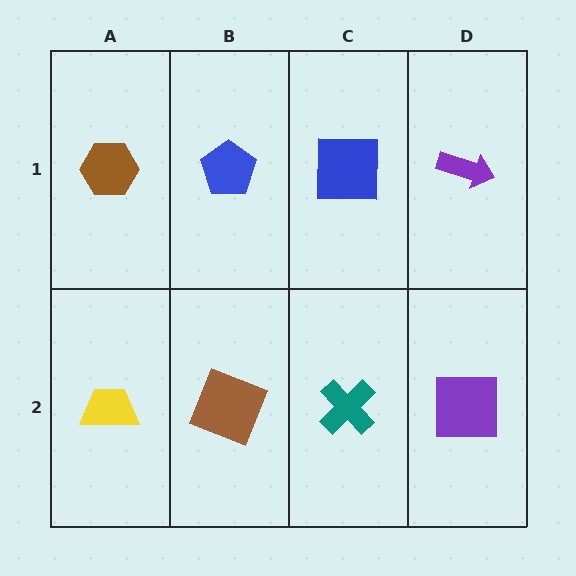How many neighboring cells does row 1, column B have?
3.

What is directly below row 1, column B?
A brown square.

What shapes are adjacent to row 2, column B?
A blue pentagon (row 1, column B), a yellow trapezoid (row 2, column A), a teal cross (row 2, column C).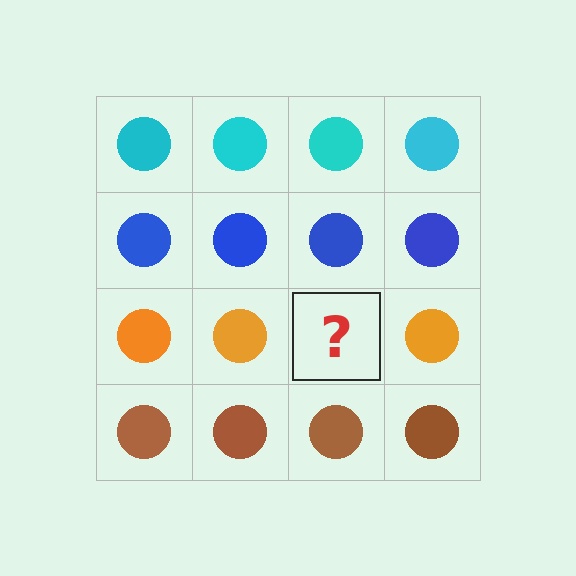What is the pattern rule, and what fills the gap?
The rule is that each row has a consistent color. The gap should be filled with an orange circle.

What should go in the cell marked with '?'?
The missing cell should contain an orange circle.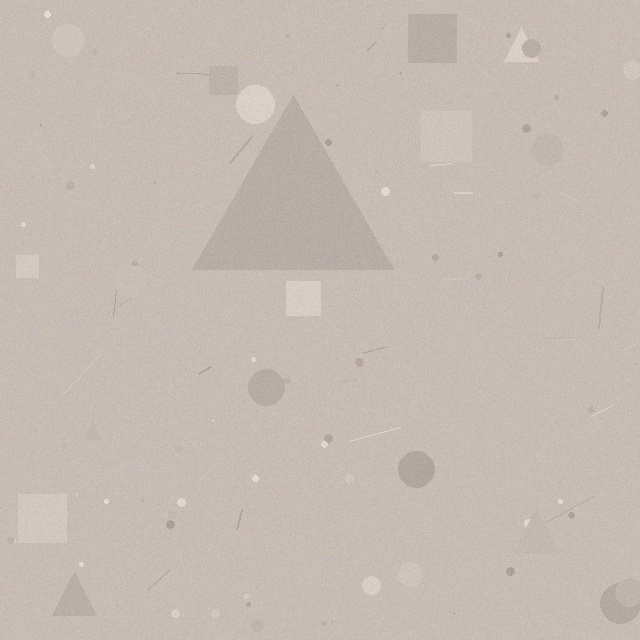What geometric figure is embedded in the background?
A triangle is embedded in the background.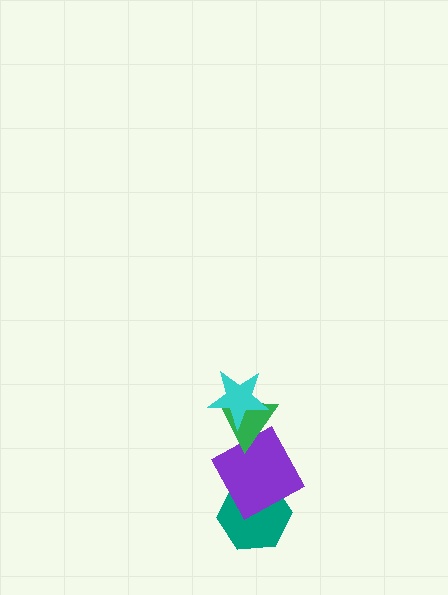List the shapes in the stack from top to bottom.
From top to bottom: the cyan star, the green triangle, the purple square, the teal hexagon.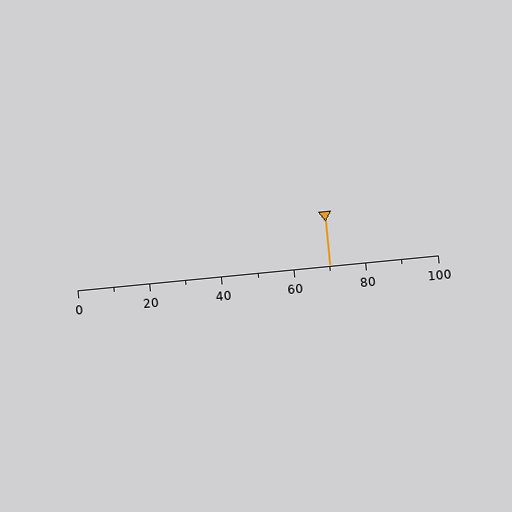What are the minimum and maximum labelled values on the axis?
The axis runs from 0 to 100.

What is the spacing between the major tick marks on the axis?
The major ticks are spaced 20 apart.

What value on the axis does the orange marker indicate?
The marker indicates approximately 70.